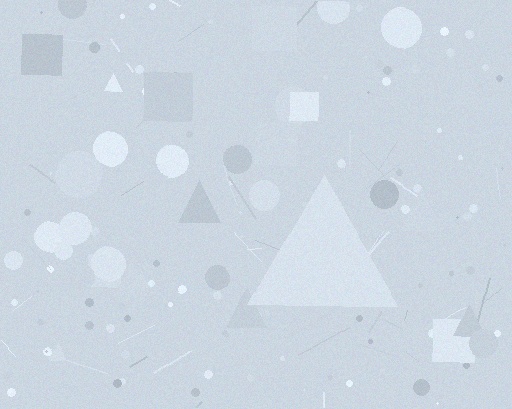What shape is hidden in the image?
A triangle is hidden in the image.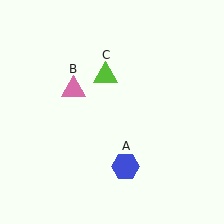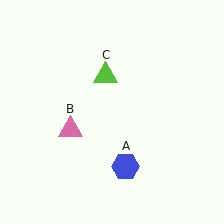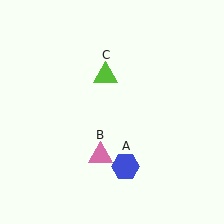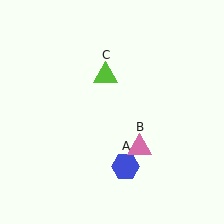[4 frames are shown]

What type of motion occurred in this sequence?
The pink triangle (object B) rotated counterclockwise around the center of the scene.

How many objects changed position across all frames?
1 object changed position: pink triangle (object B).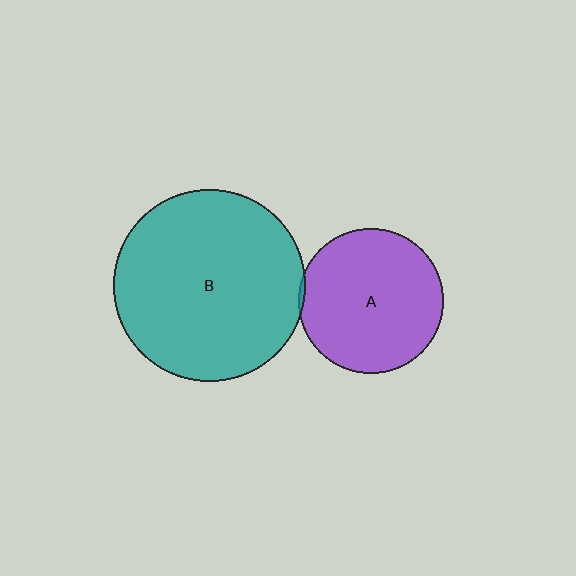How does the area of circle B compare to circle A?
Approximately 1.8 times.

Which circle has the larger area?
Circle B (teal).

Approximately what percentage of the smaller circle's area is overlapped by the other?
Approximately 5%.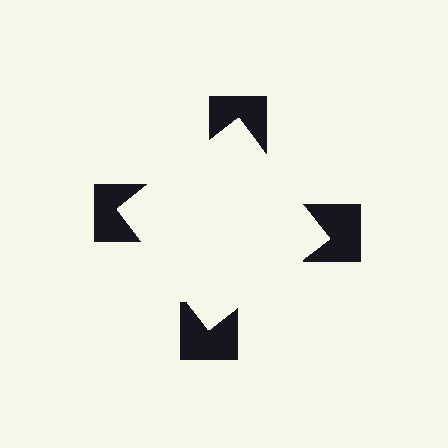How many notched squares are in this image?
There are 4 — one at each vertex of the illusory square.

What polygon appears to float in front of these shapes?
An illusory square — its edges are inferred from the aligned wedge cuts in the notched squares, not physically drawn.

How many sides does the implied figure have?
4 sides.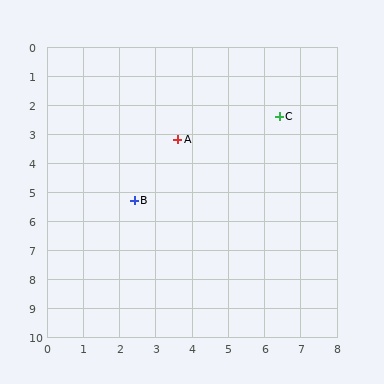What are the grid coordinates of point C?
Point C is at approximately (6.4, 2.4).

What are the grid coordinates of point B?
Point B is at approximately (2.4, 5.3).